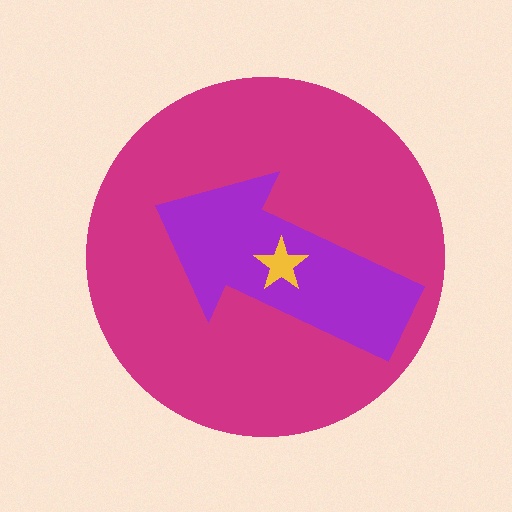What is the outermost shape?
The magenta circle.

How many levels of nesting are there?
3.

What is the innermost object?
The yellow star.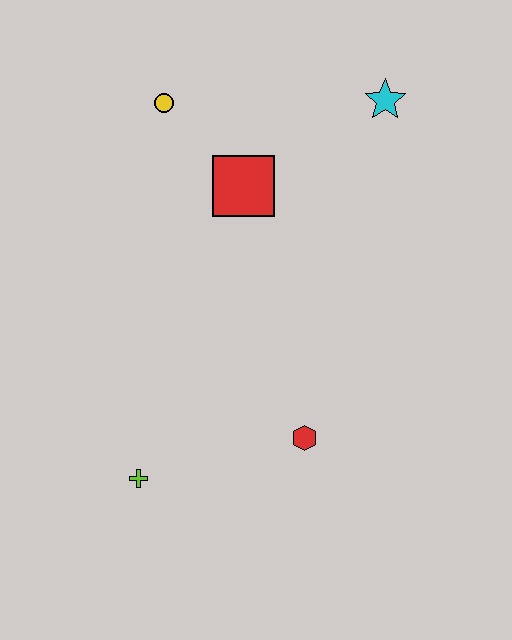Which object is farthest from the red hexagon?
The yellow circle is farthest from the red hexagon.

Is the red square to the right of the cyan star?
No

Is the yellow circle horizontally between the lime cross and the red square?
Yes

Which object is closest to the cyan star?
The red square is closest to the cyan star.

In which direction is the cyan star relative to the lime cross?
The cyan star is above the lime cross.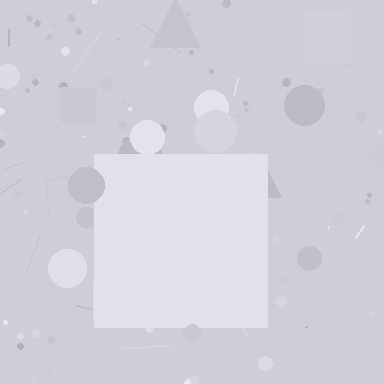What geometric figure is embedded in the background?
A square is embedded in the background.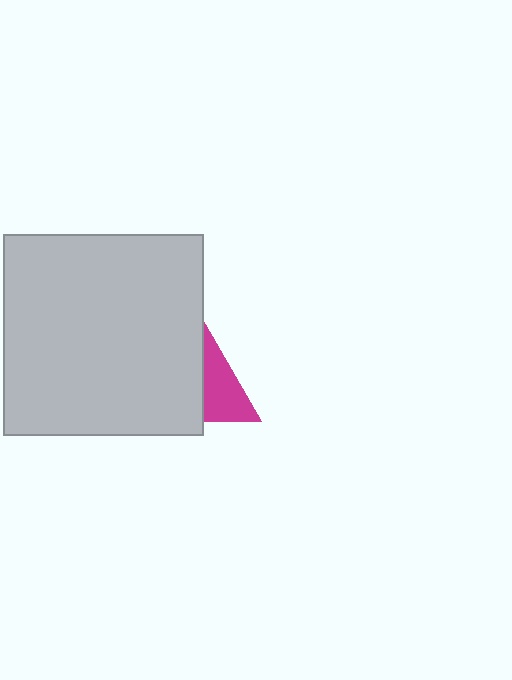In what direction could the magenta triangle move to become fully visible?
The magenta triangle could move right. That would shift it out from behind the light gray square entirely.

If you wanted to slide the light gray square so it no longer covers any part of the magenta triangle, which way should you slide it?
Slide it left — that is the most direct way to separate the two shapes.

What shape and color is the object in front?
The object in front is a light gray square.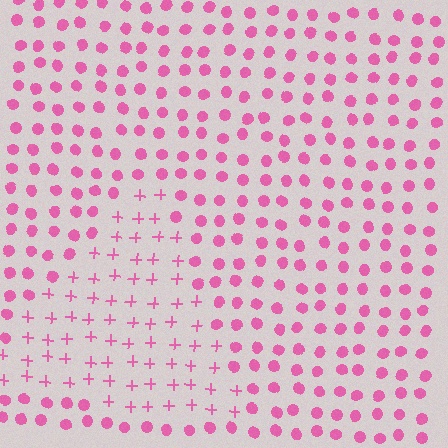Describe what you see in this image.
The image is filled with small pink elements arranged in a uniform grid. A triangle-shaped region contains plus signs, while the surrounding area contains circles. The boundary is defined purely by the change in element shape.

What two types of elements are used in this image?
The image uses plus signs inside the triangle region and circles outside it.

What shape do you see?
I see a triangle.